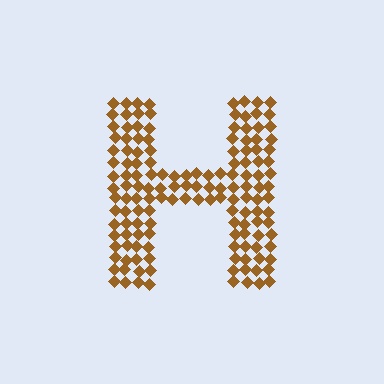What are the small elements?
The small elements are diamonds.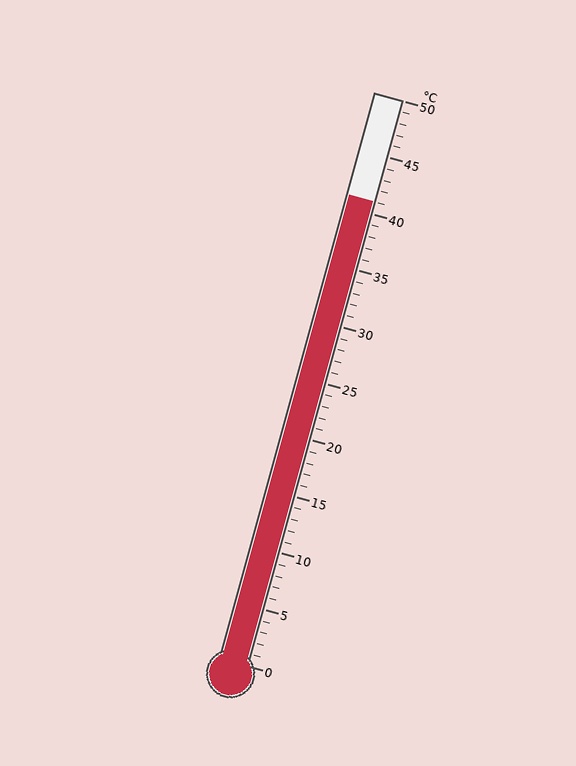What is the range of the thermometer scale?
The thermometer scale ranges from 0°C to 50°C.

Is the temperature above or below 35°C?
The temperature is above 35°C.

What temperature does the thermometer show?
The thermometer shows approximately 41°C.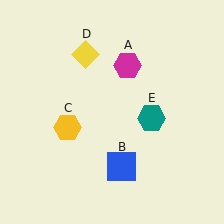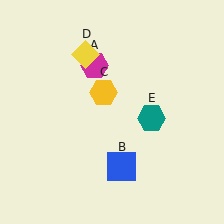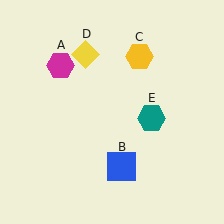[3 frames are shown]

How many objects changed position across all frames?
2 objects changed position: magenta hexagon (object A), yellow hexagon (object C).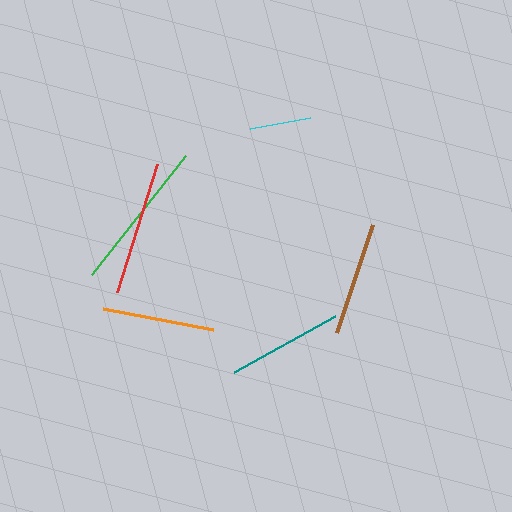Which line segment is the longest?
The green line is the longest at approximately 151 pixels.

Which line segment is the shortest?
The cyan line is the shortest at approximately 62 pixels.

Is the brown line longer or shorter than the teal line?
The teal line is longer than the brown line.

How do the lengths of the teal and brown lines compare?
The teal and brown lines are approximately the same length.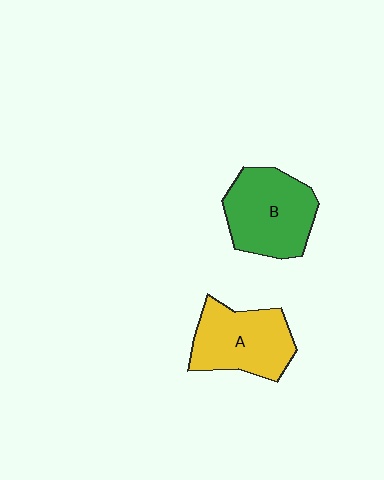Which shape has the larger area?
Shape B (green).